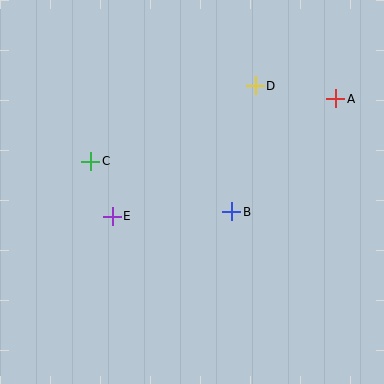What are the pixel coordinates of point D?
Point D is at (255, 86).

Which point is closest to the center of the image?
Point B at (232, 212) is closest to the center.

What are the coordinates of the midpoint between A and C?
The midpoint between A and C is at (213, 130).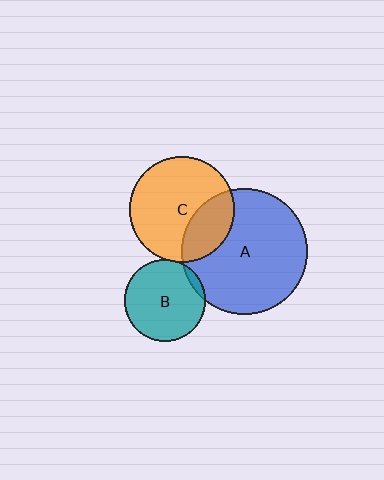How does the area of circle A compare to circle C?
Approximately 1.4 times.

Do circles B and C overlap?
Yes.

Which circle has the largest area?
Circle A (blue).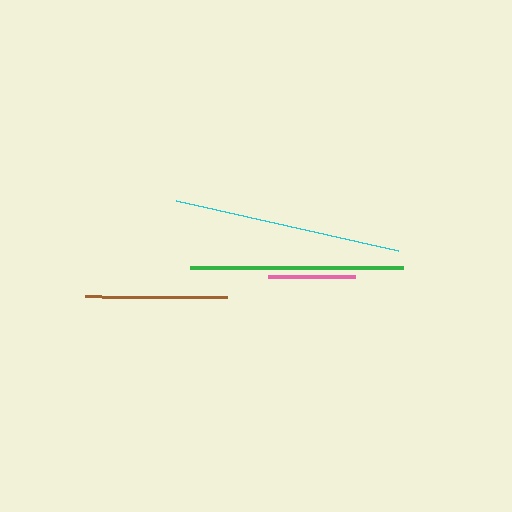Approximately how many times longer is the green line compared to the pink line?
The green line is approximately 2.5 times the length of the pink line.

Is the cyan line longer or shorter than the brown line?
The cyan line is longer than the brown line.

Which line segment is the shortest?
The pink line is the shortest at approximately 87 pixels.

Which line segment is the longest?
The cyan line is the longest at approximately 228 pixels.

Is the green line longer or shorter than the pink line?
The green line is longer than the pink line.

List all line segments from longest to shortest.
From longest to shortest: cyan, green, brown, pink.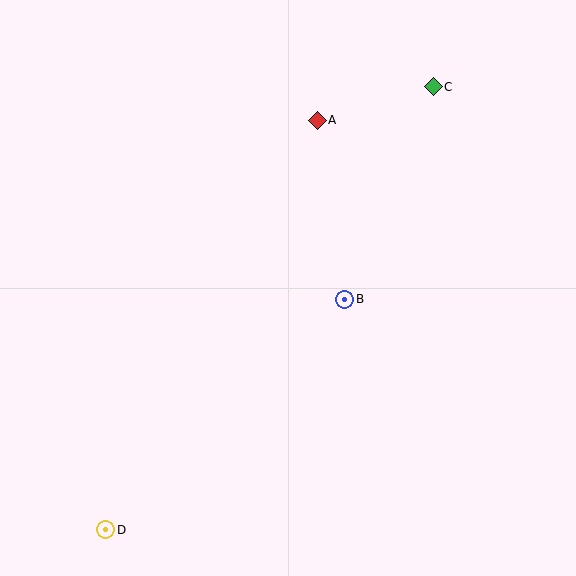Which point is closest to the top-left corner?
Point A is closest to the top-left corner.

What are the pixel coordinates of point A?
Point A is at (317, 120).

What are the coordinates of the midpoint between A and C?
The midpoint between A and C is at (375, 104).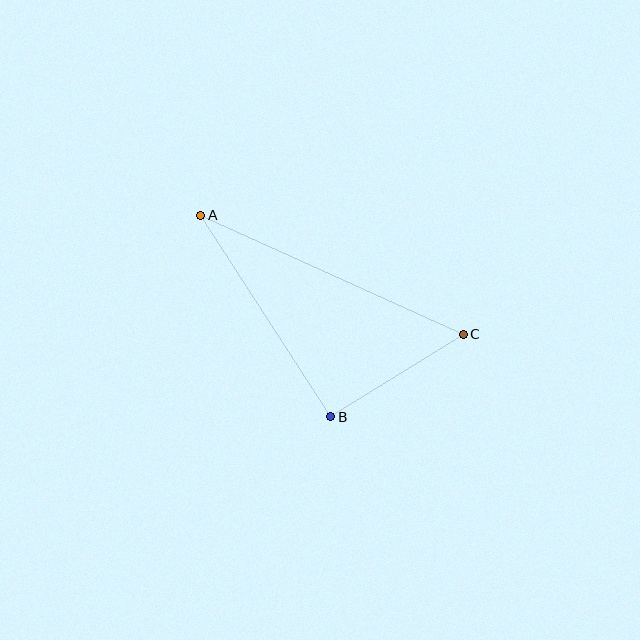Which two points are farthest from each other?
Points A and C are farthest from each other.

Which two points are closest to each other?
Points B and C are closest to each other.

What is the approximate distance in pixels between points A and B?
The distance between A and B is approximately 240 pixels.